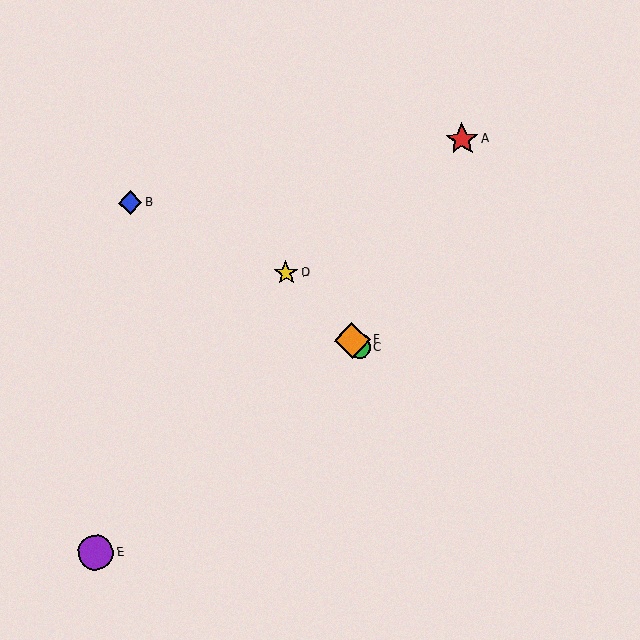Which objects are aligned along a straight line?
Objects C, D, F are aligned along a straight line.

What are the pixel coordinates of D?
Object D is at (286, 273).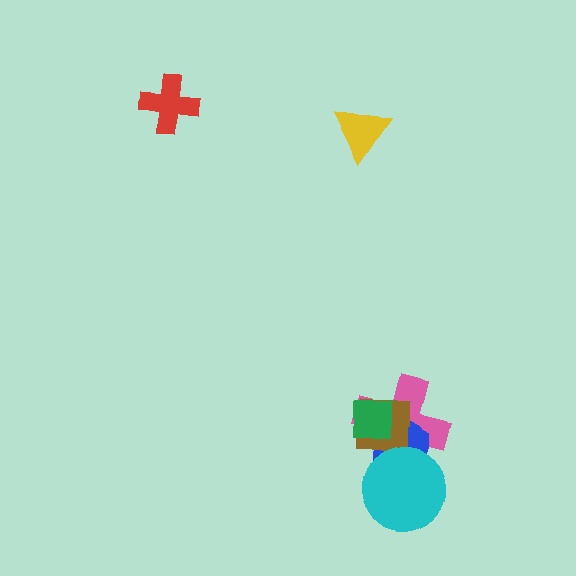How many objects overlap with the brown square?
3 objects overlap with the brown square.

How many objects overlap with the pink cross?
4 objects overlap with the pink cross.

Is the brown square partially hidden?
Yes, it is partially covered by another shape.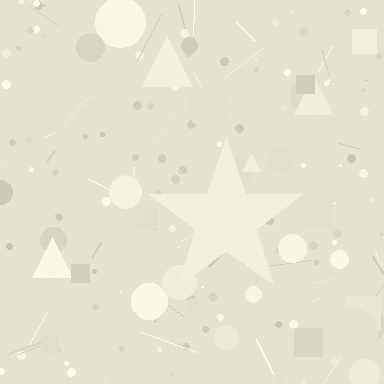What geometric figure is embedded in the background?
A star is embedded in the background.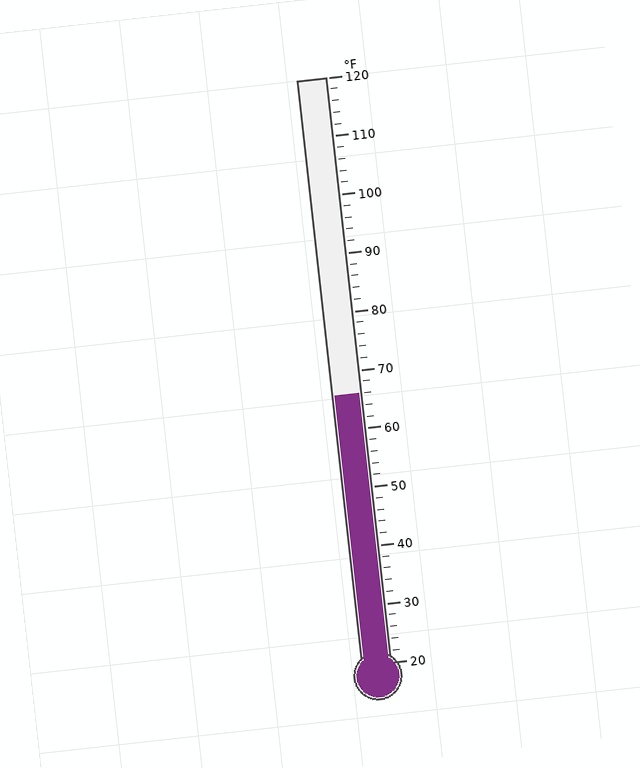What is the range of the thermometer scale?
The thermometer scale ranges from 20°F to 120°F.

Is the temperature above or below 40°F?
The temperature is above 40°F.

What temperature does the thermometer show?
The thermometer shows approximately 66°F.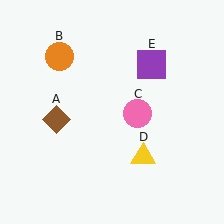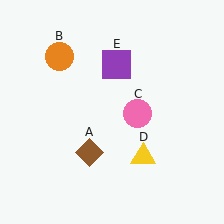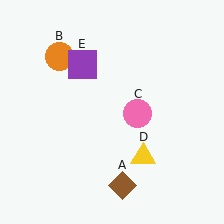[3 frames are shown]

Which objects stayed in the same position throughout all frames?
Orange circle (object B) and pink circle (object C) and yellow triangle (object D) remained stationary.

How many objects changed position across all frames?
2 objects changed position: brown diamond (object A), purple square (object E).